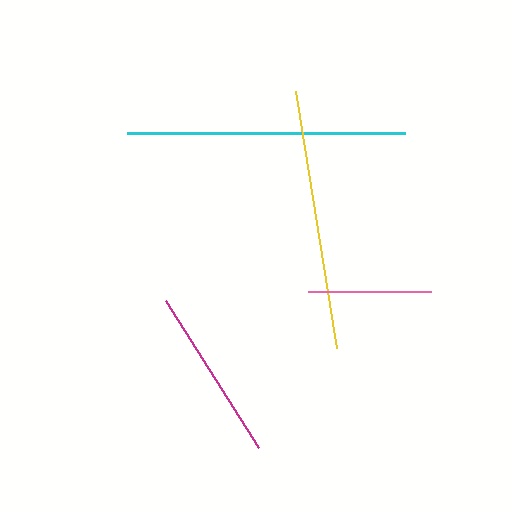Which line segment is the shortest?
The pink line is the shortest at approximately 123 pixels.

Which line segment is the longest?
The cyan line is the longest at approximately 278 pixels.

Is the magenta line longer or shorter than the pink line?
The magenta line is longer than the pink line.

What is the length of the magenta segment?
The magenta segment is approximately 174 pixels long.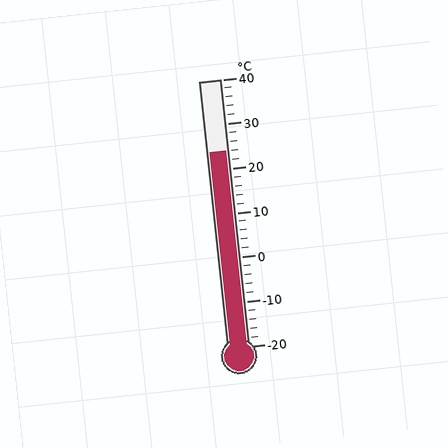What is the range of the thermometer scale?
The thermometer scale ranges from -20°C to 40°C.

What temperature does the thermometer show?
The thermometer shows approximately 24°C.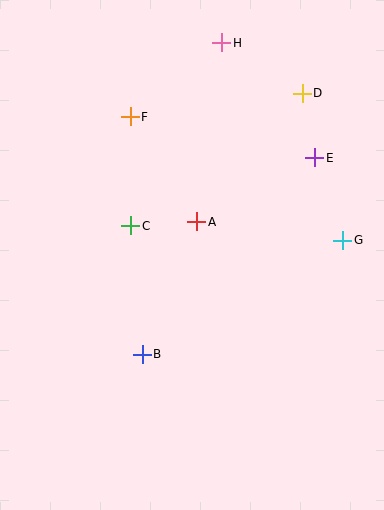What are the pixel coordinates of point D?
Point D is at (302, 93).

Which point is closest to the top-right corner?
Point D is closest to the top-right corner.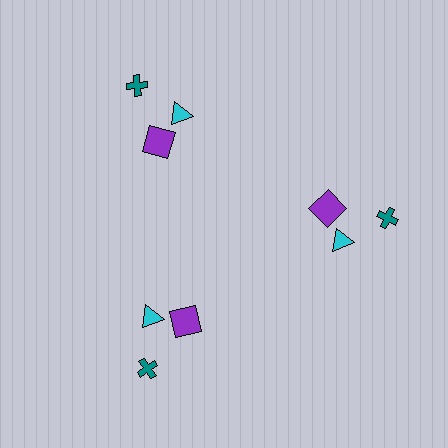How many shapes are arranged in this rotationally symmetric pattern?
There are 9 shapes, arranged in 3 groups of 3.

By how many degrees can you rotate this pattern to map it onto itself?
The pattern maps onto itself every 120 degrees of rotation.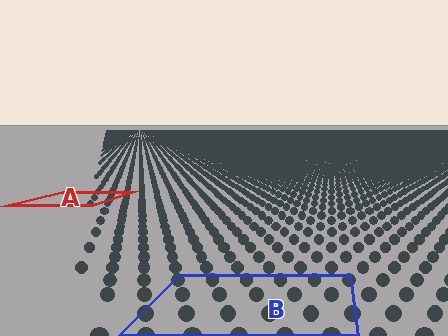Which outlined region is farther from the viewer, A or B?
Region A is farther from the viewer — the texture elements inside it appear smaller and more densely packed.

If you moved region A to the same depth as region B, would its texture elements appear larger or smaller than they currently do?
They would appear larger. At a closer depth, the same texture elements are projected at a bigger on-screen size.